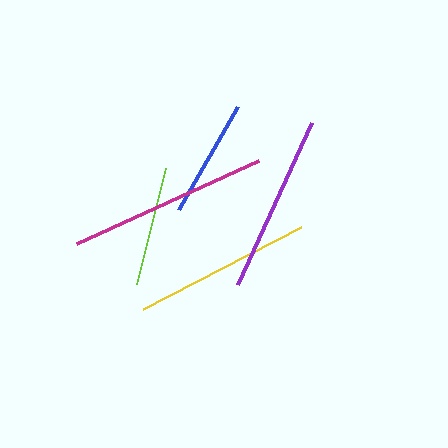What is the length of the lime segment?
The lime segment is approximately 120 pixels long.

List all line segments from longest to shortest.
From longest to shortest: magenta, purple, yellow, lime, blue.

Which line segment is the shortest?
The blue line is the shortest at approximately 119 pixels.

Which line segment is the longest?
The magenta line is the longest at approximately 200 pixels.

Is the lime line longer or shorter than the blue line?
The lime line is longer than the blue line.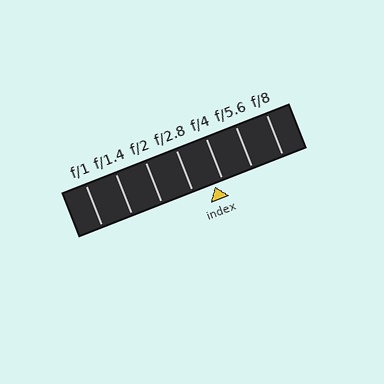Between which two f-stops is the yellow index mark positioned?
The index mark is between f/2.8 and f/4.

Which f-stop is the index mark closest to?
The index mark is closest to f/4.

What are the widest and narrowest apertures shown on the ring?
The widest aperture shown is f/1 and the narrowest is f/8.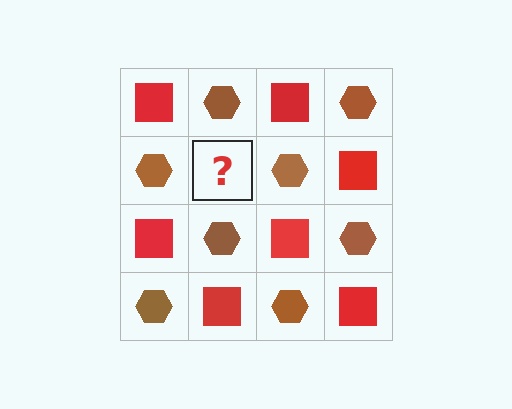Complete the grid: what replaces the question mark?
The question mark should be replaced with a red square.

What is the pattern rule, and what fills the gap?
The rule is that it alternates red square and brown hexagon in a checkerboard pattern. The gap should be filled with a red square.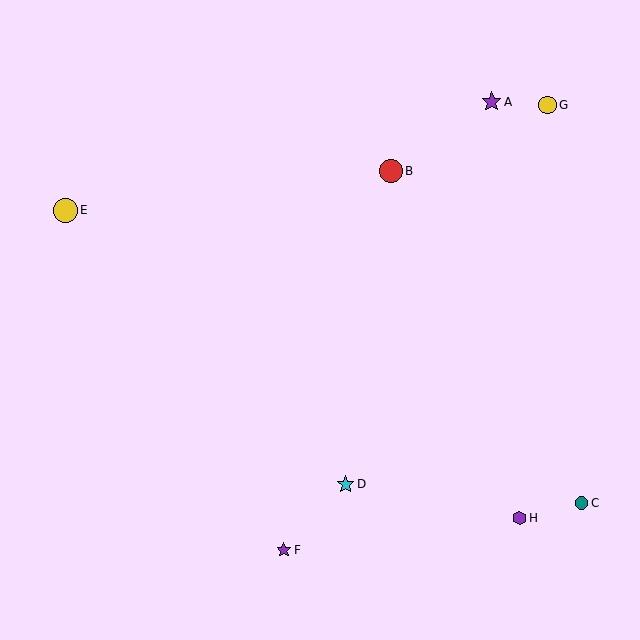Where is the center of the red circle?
The center of the red circle is at (391, 171).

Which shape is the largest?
The yellow circle (labeled E) is the largest.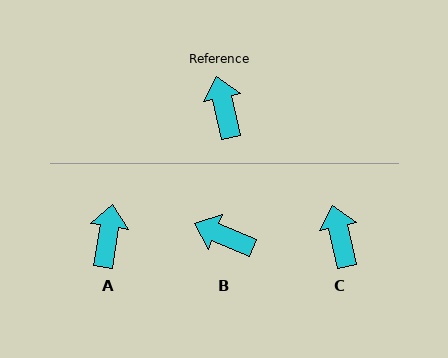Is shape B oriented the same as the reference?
No, it is off by about 55 degrees.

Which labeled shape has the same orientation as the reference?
C.